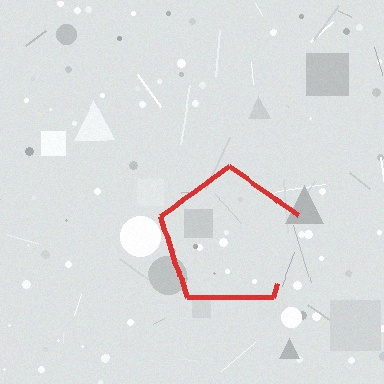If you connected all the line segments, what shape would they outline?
They would outline a pentagon.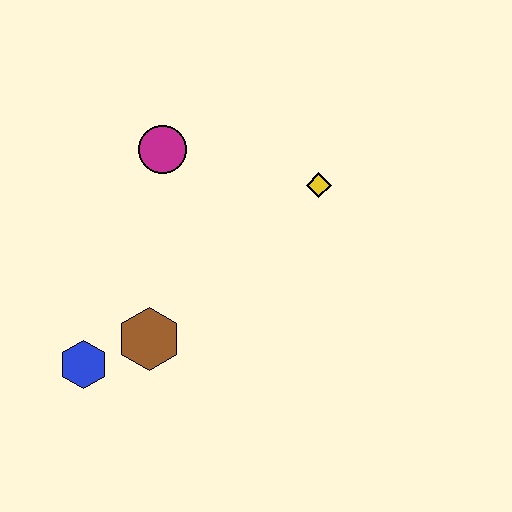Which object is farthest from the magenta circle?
The blue hexagon is farthest from the magenta circle.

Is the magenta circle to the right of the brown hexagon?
Yes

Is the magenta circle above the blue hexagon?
Yes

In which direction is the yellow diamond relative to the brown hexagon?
The yellow diamond is to the right of the brown hexagon.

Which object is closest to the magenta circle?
The yellow diamond is closest to the magenta circle.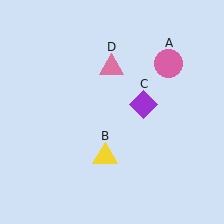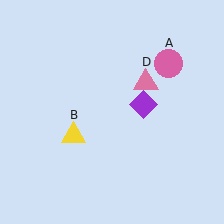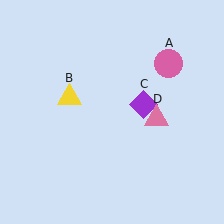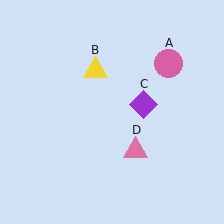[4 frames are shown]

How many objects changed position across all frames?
2 objects changed position: yellow triangle (object B), pink triangle (object D).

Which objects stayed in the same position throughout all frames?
Pink circle (object A) and purple diamond (object C) remained stationary.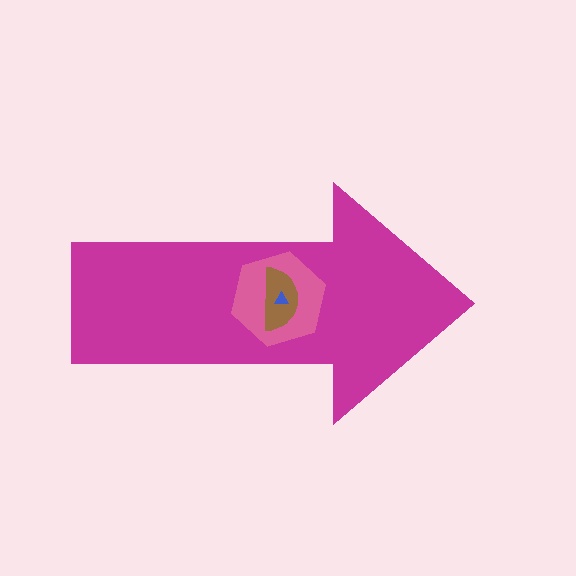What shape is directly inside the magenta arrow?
The pink hexagon.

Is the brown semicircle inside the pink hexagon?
Yes.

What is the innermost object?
The blue triangle.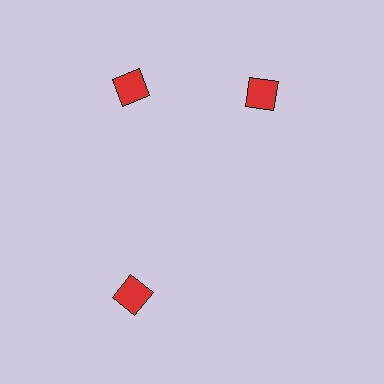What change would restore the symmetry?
The symmetry would be restored by rotating it back into even spacing with its neighbors so that all 3 diamonds sit at equal angles and equal distance from the center.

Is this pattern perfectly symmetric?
No. The 3 red diamonds are arranged in a ring, but one element near the 3 o'clock position is rotated out of alignment along the ring, breaking the 3-fold rotational symmetry.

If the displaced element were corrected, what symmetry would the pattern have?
It would have 3-fold rotational symmetry — the pattern would map onto itself every 120 degrees.